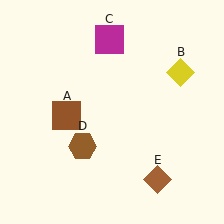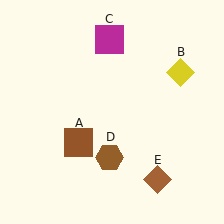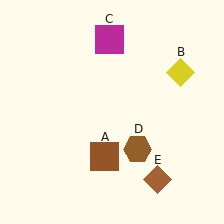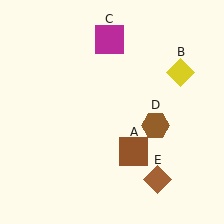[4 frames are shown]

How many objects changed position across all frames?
2 objects changed position: brown square (object A), brown hexagon (object D).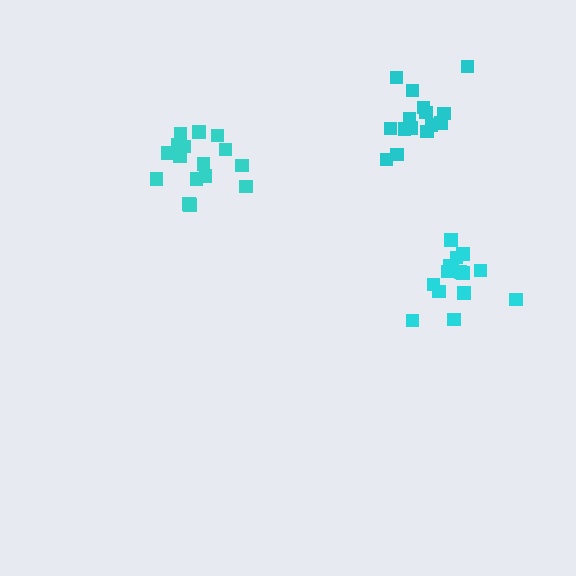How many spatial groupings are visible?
There are 3 spatial groupings.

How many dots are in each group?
Group 1: 16 dots, Group 2: 15 dots, Group 3: 15 dots (46 total).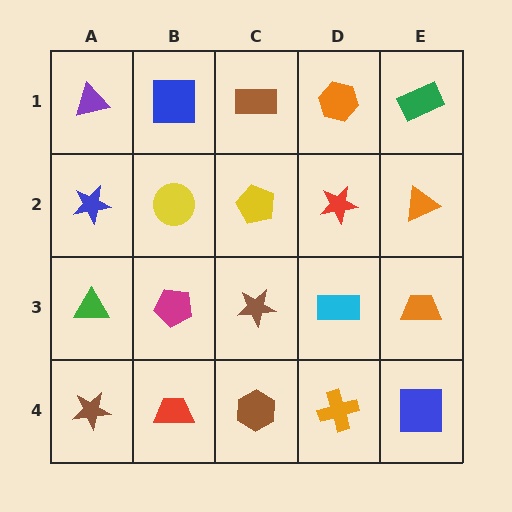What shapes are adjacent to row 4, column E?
An orange trapezoid (row 3, column E), an orange cross (row 4, column D).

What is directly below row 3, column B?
A red trapezoid.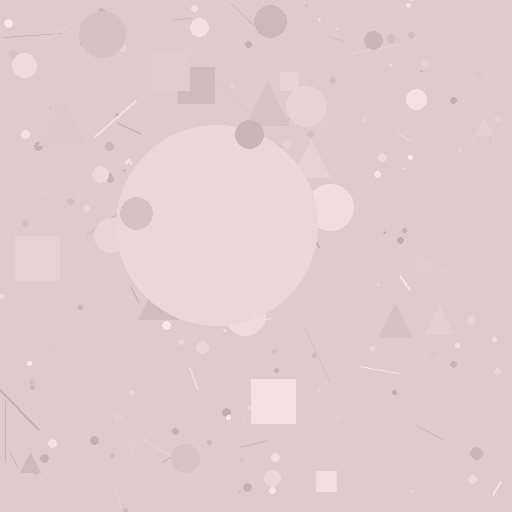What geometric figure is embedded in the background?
A circle is embedded in the background.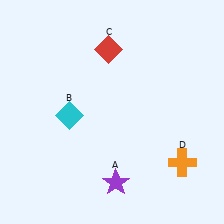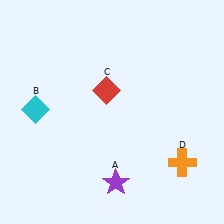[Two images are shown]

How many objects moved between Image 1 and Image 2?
2 objects moved between the two images.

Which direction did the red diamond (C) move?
The red diamond (C) moved down.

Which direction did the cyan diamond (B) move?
The cyan diamond (B) moved left.